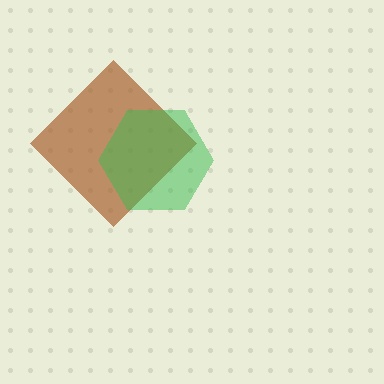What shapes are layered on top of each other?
The layered shapes are: a brown diamond, a green hexagon.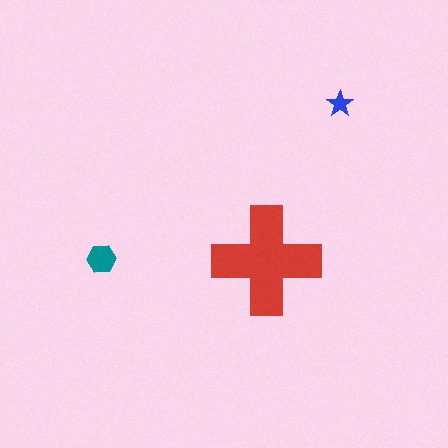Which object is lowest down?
The red cross is bottommost.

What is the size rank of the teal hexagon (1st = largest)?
2nd.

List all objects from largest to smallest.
The red cross, the teal hexagon, the blue star.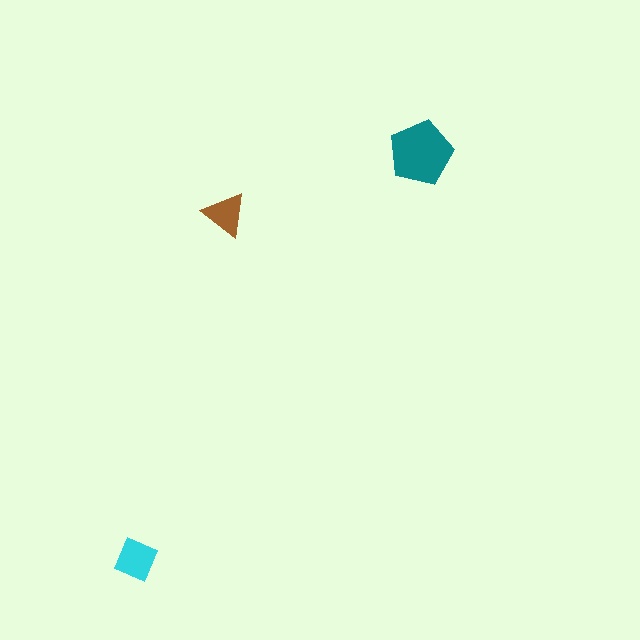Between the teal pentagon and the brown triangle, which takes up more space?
The teal pentagon.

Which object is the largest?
The teal pentagon.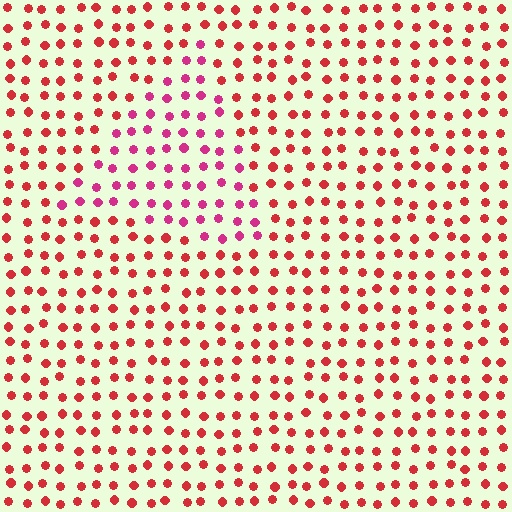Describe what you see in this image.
The image is filled with small red elements in a uniform arrangement. A triangle-shaped region is visible where the elements are tinted to a slightly different hue, forming a subtle color boundary.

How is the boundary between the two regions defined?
The boundary is defined purely by a slight shift in hue (about 31 degrees). Spacing, size, and orientation are identical on both sides.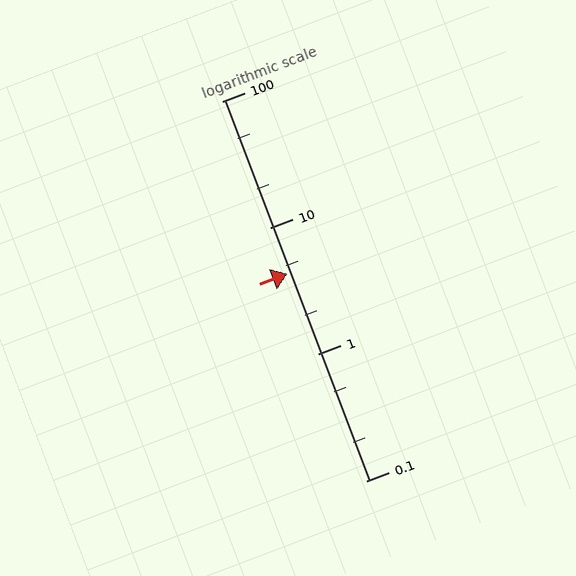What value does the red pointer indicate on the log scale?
The pointer indicates approximately 4.3.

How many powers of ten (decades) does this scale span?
The scale spans 3 decades, from 0.1 to 100.